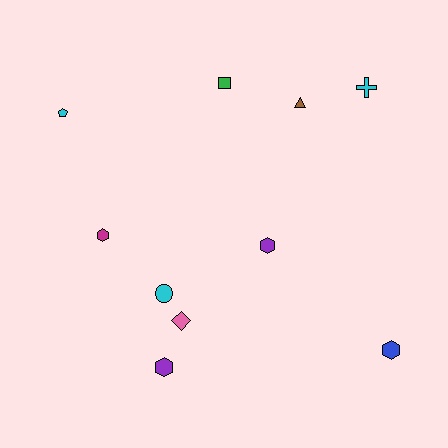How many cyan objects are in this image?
There are 3 cyan objects.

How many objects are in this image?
There are 10 objects.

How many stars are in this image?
There are no stars.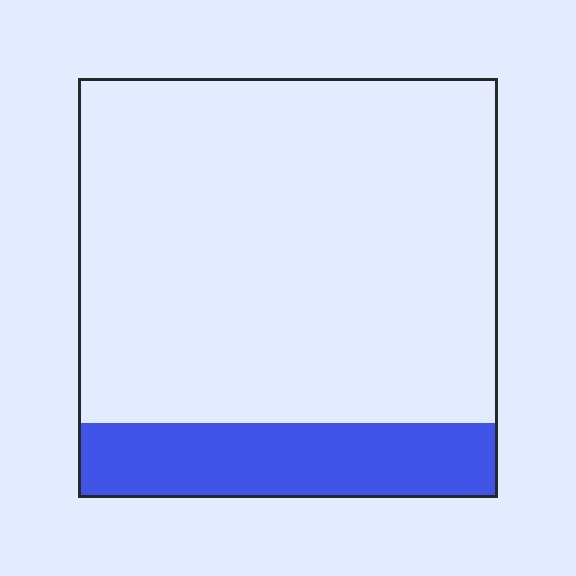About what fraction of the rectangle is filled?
About one sixth (1/6).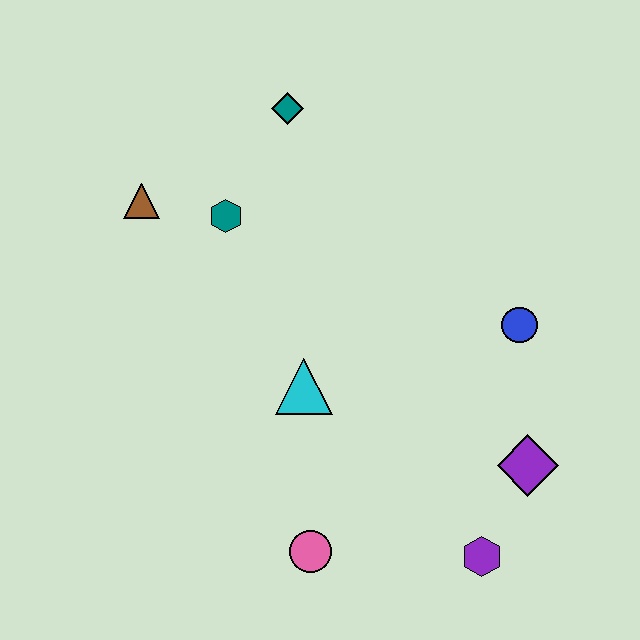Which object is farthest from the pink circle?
The teal diamond is farthest from the pink circle.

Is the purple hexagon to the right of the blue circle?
No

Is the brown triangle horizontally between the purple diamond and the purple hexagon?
No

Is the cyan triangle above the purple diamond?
Yes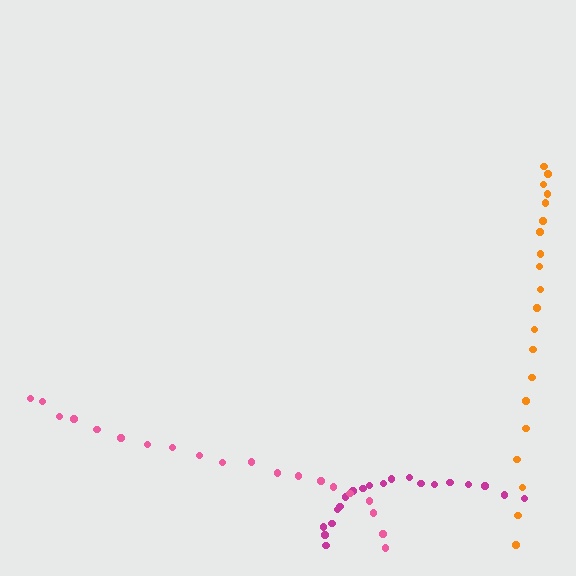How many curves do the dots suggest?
There are 3 distinct paths.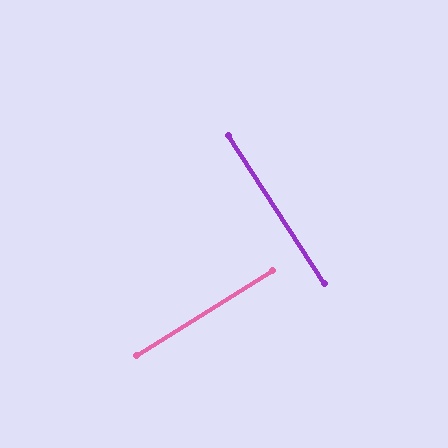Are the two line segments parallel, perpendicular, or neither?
Perpendicular — they meet at approximately 89°.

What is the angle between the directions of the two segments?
Approximately 89 degrees.